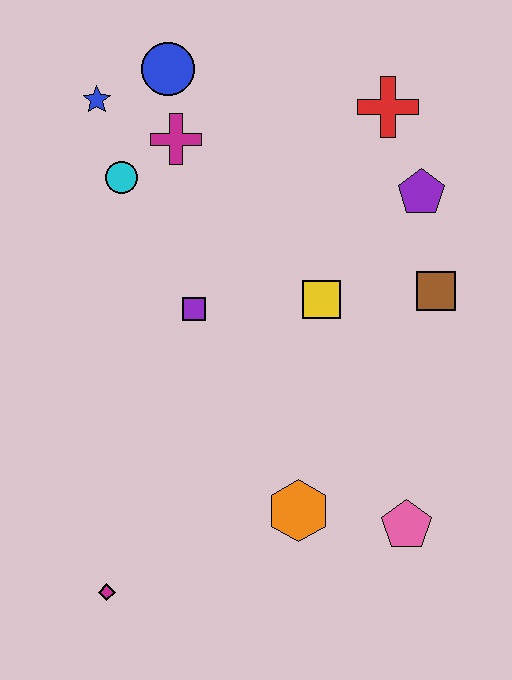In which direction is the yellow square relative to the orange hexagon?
The yellow square is above the orange hexagon.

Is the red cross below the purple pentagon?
No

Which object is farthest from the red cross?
The magenta diamond is farthest from the red cross.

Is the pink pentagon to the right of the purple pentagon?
No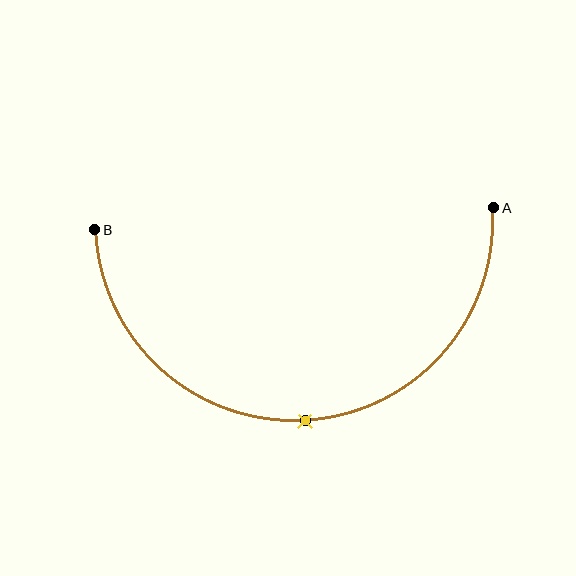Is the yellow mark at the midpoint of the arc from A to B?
Yes. The yellow mark lies on the arc at equal arc-length from both A and B — it is the arc midpoint.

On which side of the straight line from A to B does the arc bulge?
The arc bulges below the straight line connecting A and B.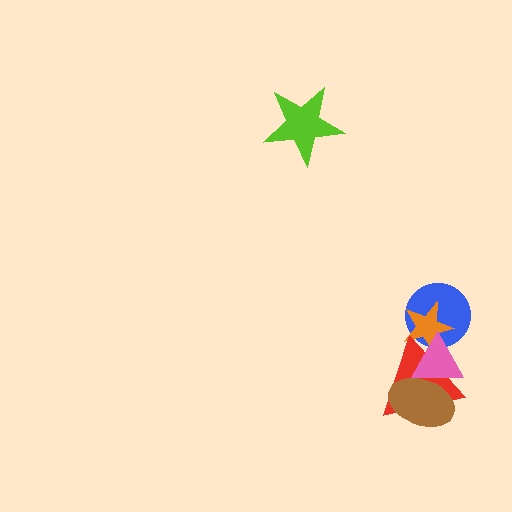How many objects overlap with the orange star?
3 objects overlap with the orange star.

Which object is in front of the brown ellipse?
The pink triangle is in front of the brown ellipse.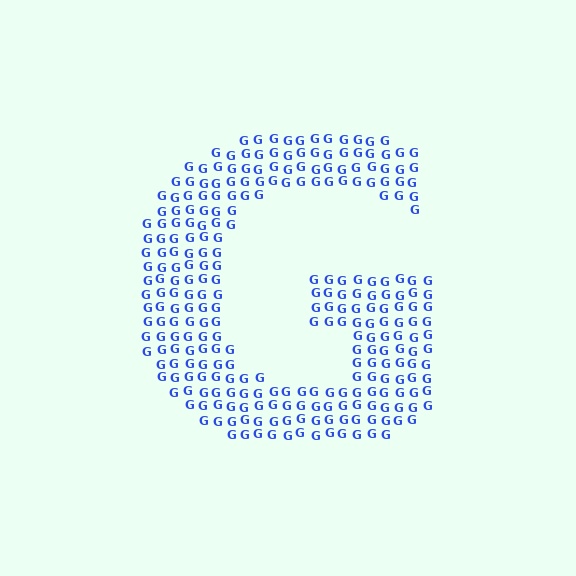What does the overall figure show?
The overall figure shows the letter G.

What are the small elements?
The small elements are letter G's.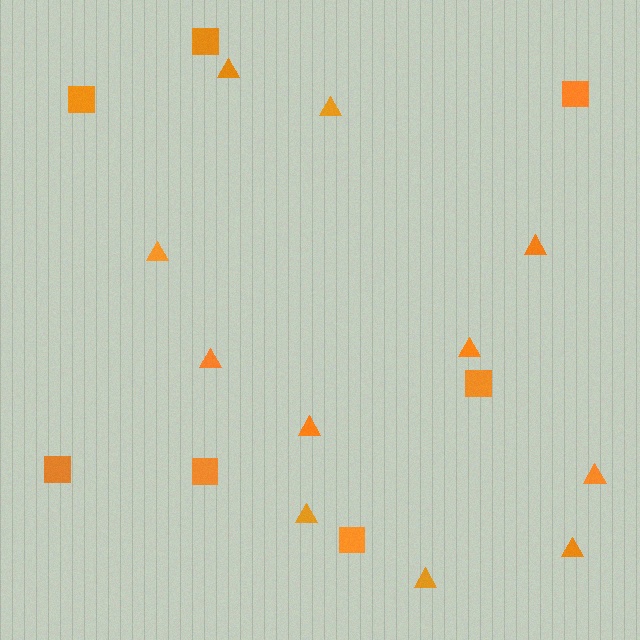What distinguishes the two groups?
There are 2 groups: one group of squares (7) and one group of triangles (11).